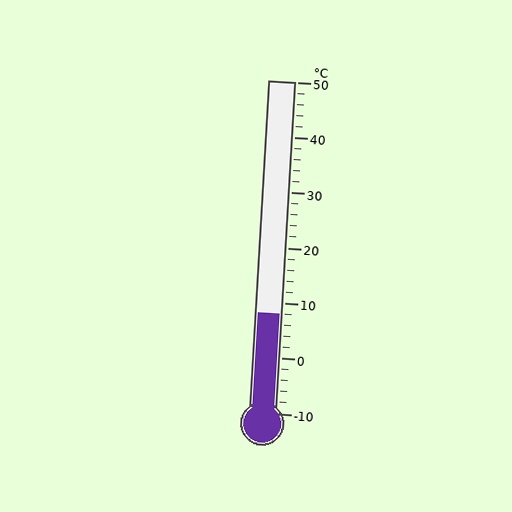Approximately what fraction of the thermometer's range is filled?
The thermometer is filled to approximately 30% of its range.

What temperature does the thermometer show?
The thermometer shows approximately 8°C.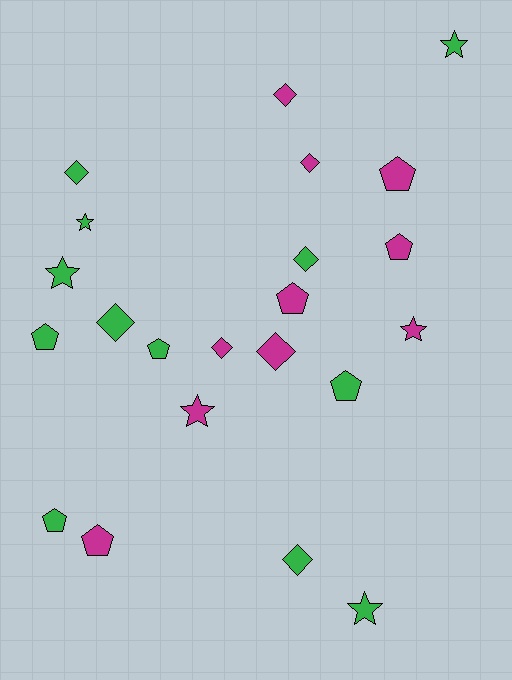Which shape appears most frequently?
Pentagon, with 8 objects.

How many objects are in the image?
There are 22 objects.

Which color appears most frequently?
Green, with 12 objects.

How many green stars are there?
There are 4 green stars.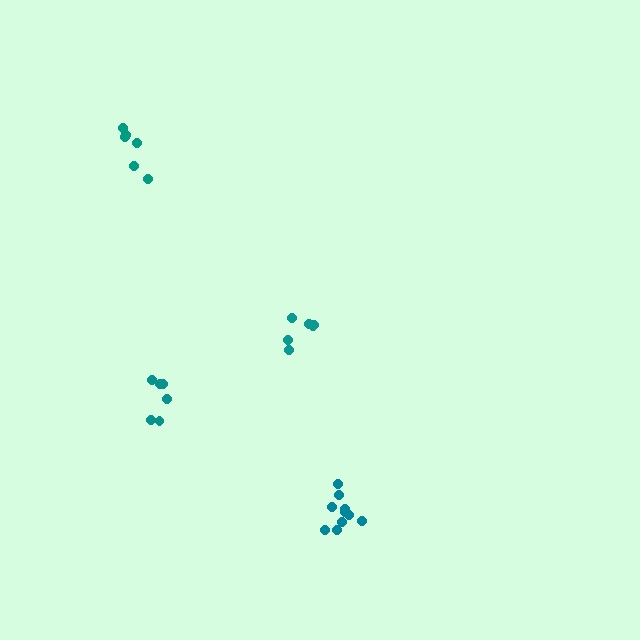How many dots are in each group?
Group 1: 10 dots, Group 2: 6 dots, Group 3: 6 dots, Group 4: 6 dots (28 total).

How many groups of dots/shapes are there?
There are 4 groups.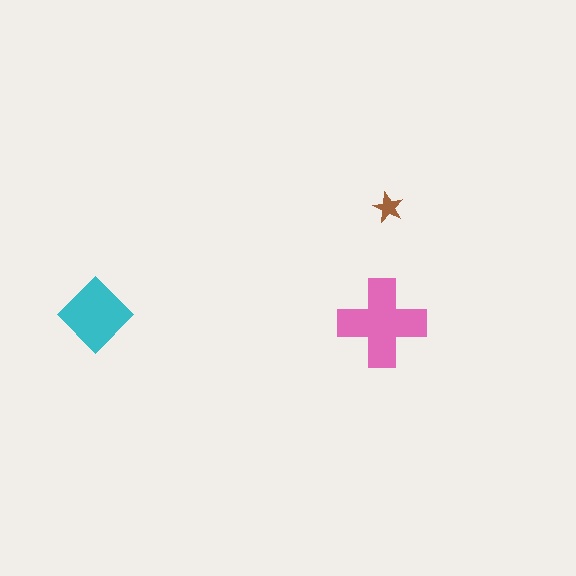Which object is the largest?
The pink cross.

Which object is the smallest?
The brown star.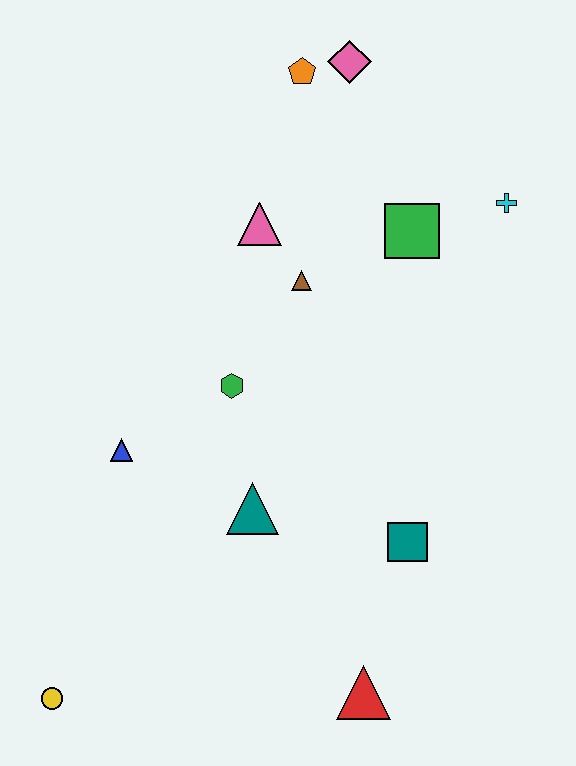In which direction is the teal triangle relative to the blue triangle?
The teal triangle is to the right of the blue triangle.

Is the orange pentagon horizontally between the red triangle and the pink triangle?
Yes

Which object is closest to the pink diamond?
The orange pentagon is closest to the pink diamond.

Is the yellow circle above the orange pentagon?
No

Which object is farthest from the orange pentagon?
The yellow circle is farthest from the orange pentagon.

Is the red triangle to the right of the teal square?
No